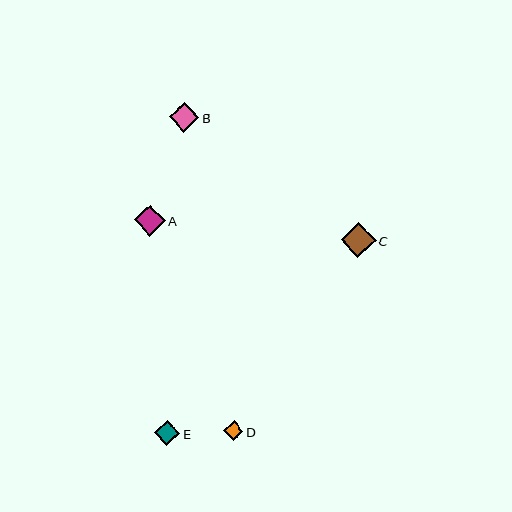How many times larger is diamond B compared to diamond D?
Diamond B is approximately 1.5 times the size of diamond D.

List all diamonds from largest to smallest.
From largest to smallest: C, A, B, E, D.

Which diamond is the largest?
Diamond C is the largest with a size of approximately 35 pixels.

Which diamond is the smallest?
Diamond D is the smallest with a size of approximately 20 pixels.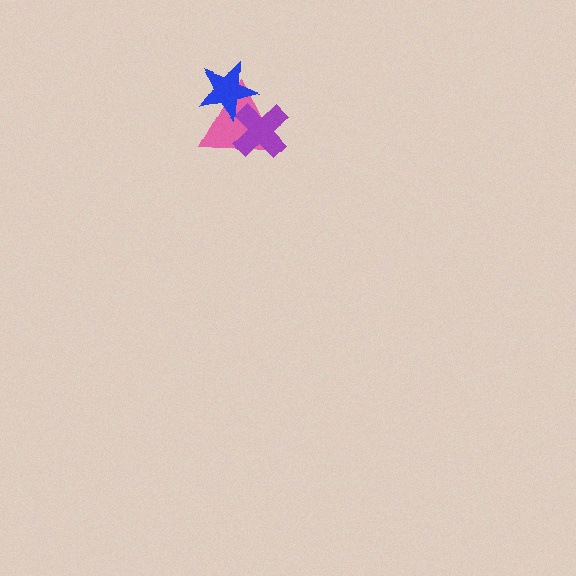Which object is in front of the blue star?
The purple cross is in front of the blue star.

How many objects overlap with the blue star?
2 objects overlap with the blue star.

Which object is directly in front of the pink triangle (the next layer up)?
The blue star is directly in front of the pink triangle.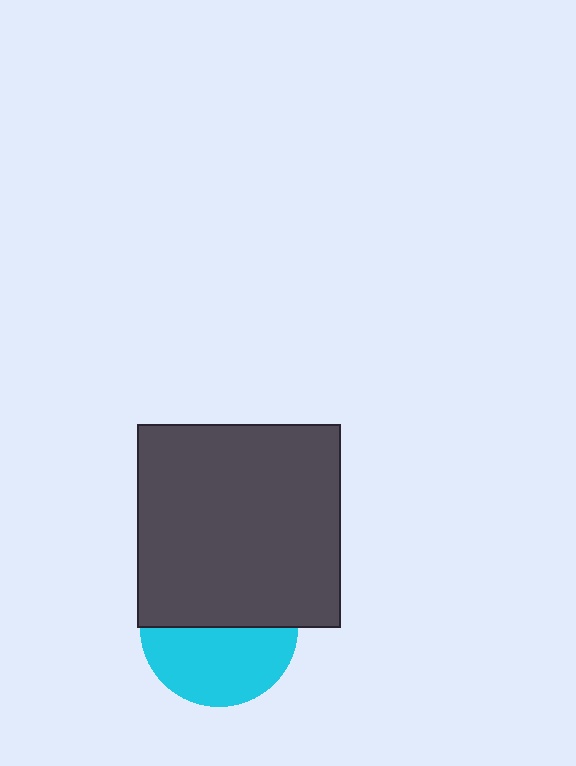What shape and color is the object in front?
The object in front is a dark gray square.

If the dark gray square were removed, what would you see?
You would see the complete cyan circle.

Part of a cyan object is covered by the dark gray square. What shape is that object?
It is a circle.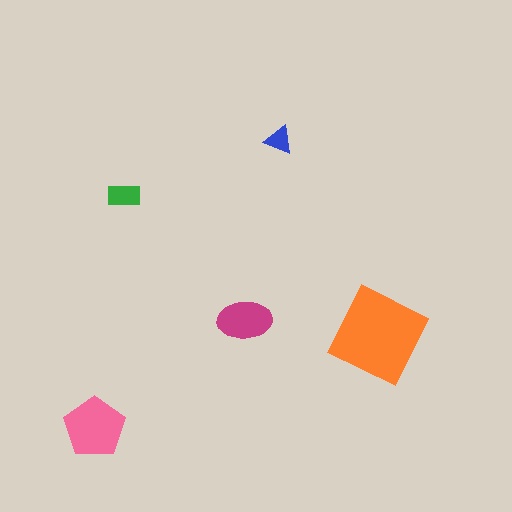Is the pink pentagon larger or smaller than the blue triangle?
Larger.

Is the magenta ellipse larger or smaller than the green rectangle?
Larger.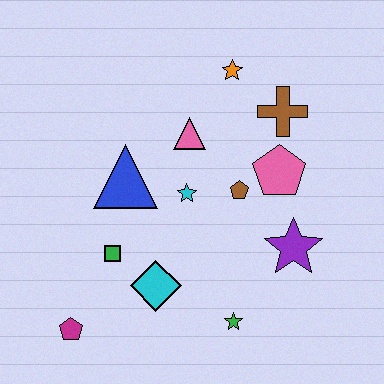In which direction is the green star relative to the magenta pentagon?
The green star is to the right of the magenta pentagon.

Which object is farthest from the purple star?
The magenta pentagon is farthest from the purple star.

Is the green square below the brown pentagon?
Yes